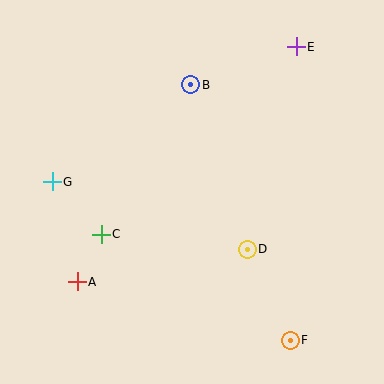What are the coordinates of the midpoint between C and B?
The midpoint between C and B is at (146, 159).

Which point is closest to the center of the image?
Point D at (247, 249) is closest to the center.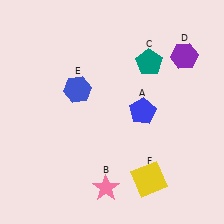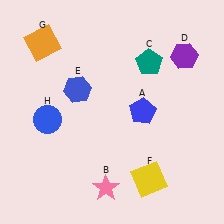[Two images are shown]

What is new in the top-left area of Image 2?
An orange square (G) was added in the top-left area of Image 2.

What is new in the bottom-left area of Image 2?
A blue circle (H) was added in the bottom-left area of Image 2.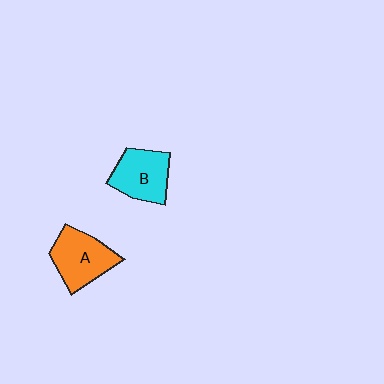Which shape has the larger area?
Shape A (orange).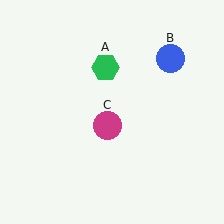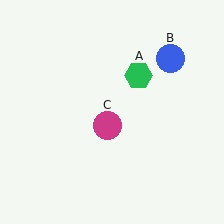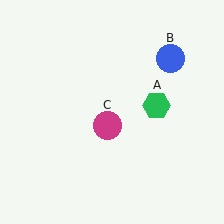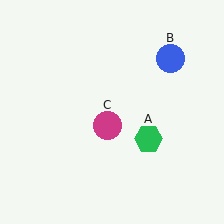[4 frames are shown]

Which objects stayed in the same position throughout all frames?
Blue circle (object B) and magenta circle (object C) remained stationary.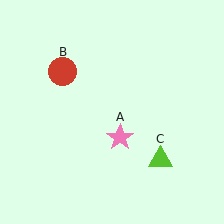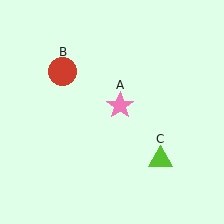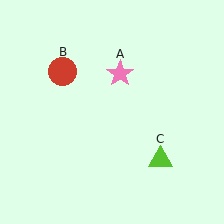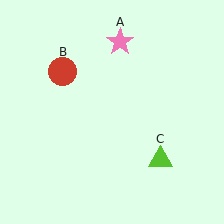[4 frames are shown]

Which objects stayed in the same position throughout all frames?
Red circle (object B) and lime triangle (object C) remained stationary.